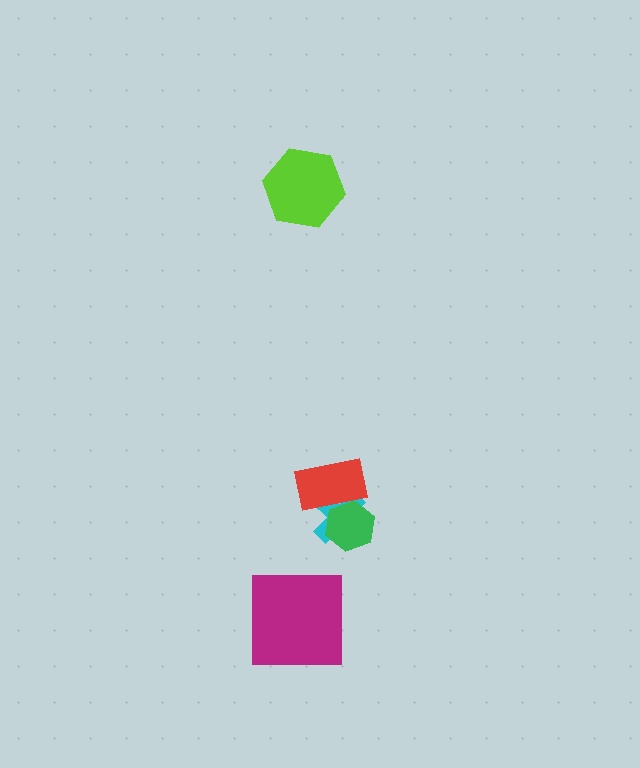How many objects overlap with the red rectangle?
2 objects overlap with the red rectangle.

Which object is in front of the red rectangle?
The green hexagon is in front of the red rectangle.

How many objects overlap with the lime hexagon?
0 objects overlap with the lime hexagon.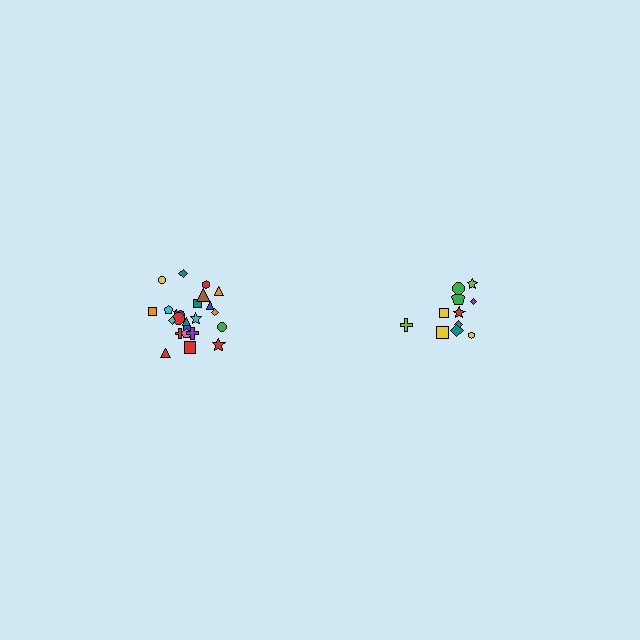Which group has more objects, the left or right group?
The left group.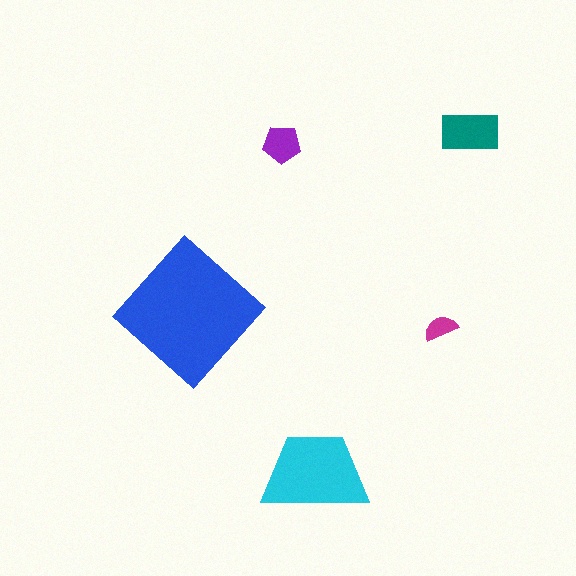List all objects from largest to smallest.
The blue diamond, the cyan trapezoid, the teal rectangle, the purple pentagon, the magenta semicircle.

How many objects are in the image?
There are 5 objects in the image.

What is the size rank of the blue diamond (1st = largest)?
1st.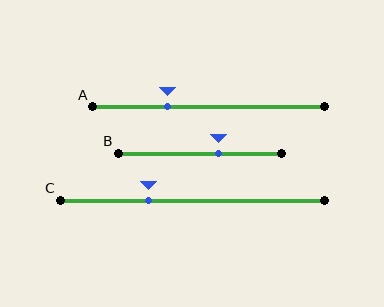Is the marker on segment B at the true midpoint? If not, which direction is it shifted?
No, the marker on segment B is shifted to the right by about 12% of the segment length.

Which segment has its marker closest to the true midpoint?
Segment B has its marker closest to the true midpoint.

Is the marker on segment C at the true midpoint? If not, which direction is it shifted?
No, the marker on segment C is shifted to the left by about 16% of the segment length.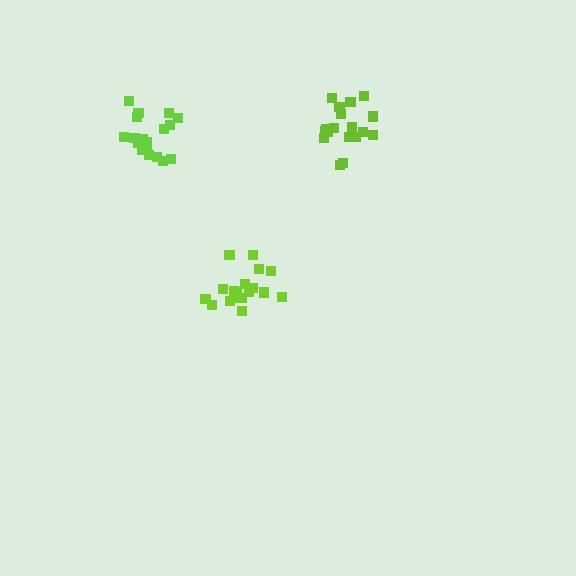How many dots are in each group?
Group 1: 19 dots, Group 2: 18 dots, Group 3: 18 dots (55 total).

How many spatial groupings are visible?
There are 3 spatial groupings.